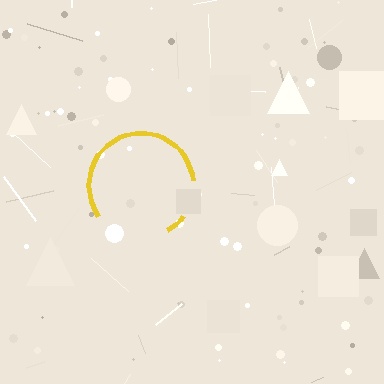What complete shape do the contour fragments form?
The contour fragments form a circle.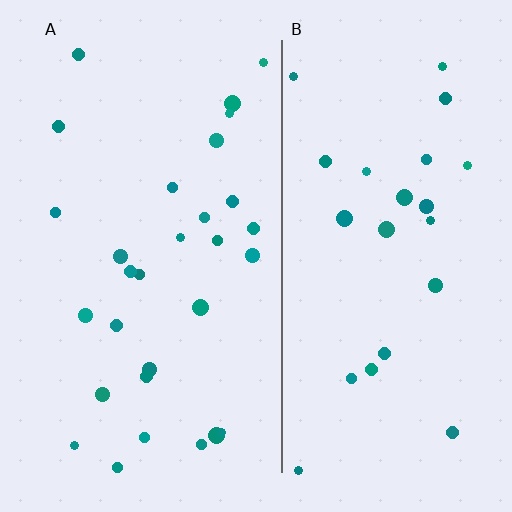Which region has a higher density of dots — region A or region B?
A (the left).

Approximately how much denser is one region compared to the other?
Approximately 1.3× — region A over region B.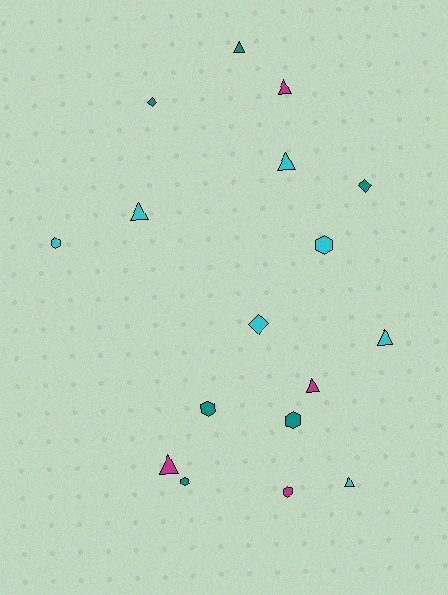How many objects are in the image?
There are 17 objects.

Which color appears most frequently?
Cyan, with 7 objects.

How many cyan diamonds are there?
There is 1 cyan diamond.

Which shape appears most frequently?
Triangle, with 8 objects.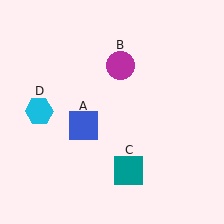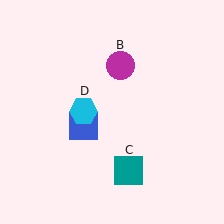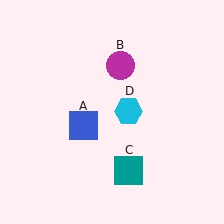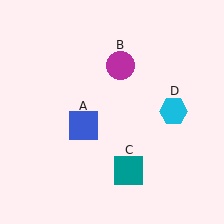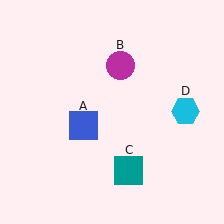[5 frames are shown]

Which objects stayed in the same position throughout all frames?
Blue square (object A) and magenta circle (object B) and teal square (object C) remained stationary.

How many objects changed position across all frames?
1 object changed position: cyan hexagon (object D).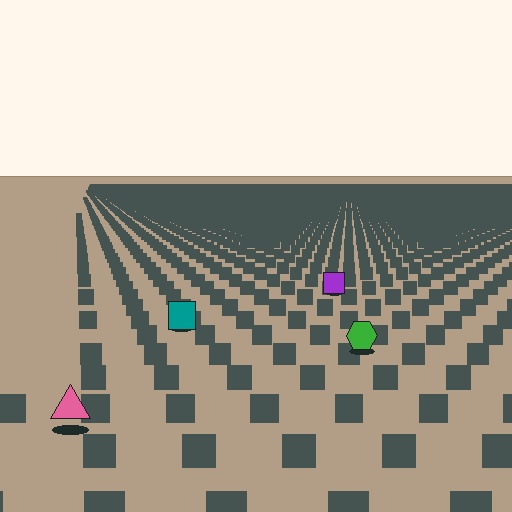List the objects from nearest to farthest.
From nearest to farthest: the pink triangle, the green hexagon, the teal square, the purple square.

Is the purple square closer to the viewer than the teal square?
No. The teal square is closer — you can tell from the texture gradient: the ground texture is coarser near it.